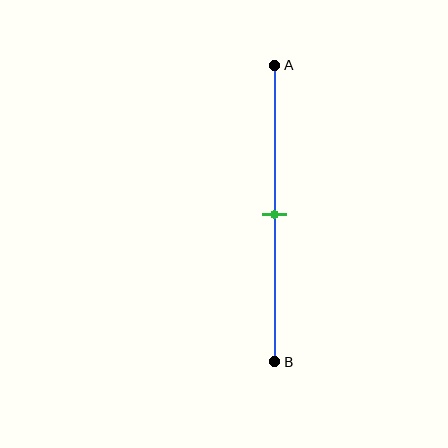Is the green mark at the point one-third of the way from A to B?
No, the mark is at about 50% from A, not at the 33% one-third point.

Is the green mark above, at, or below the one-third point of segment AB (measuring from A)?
The green mark is below the one-third point of segment AB.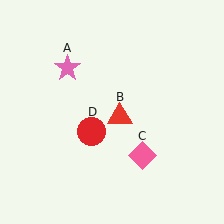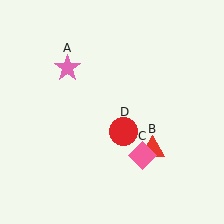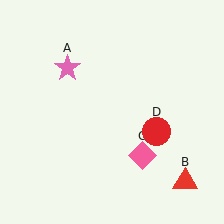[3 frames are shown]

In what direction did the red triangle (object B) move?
The red triangle (object B) moved down and to the right.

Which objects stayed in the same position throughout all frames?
Pink star (object A) and pink diamond (object C) remained stationary.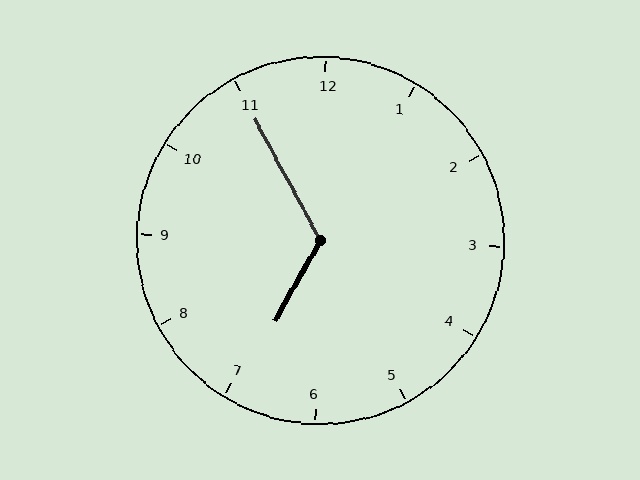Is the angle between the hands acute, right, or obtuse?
It is obtuse.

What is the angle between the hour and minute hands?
Approximately 122 degrees.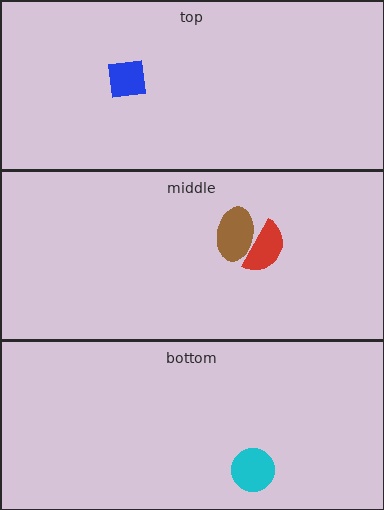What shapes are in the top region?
The blue square.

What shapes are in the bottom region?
The cyan circle.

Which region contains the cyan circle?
The bottom region.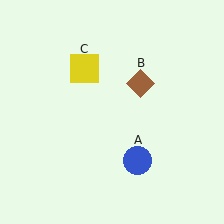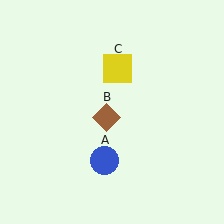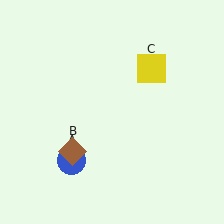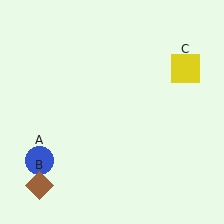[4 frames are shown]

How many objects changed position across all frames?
3 objects changed position: blue circle (object A), brown diamond (object B), yellow square (object C).